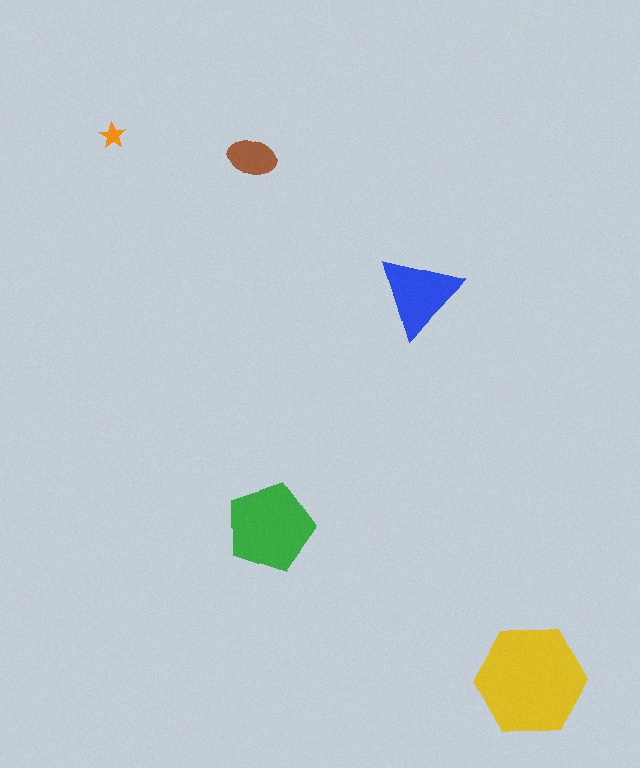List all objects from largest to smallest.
The yellow hexagon, the green pentagon, the blue triangle, the brown ellipse, the orange star.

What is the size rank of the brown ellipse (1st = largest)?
4th.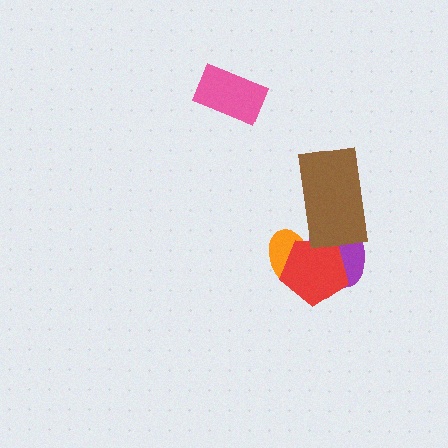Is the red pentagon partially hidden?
No, no other shape covers it.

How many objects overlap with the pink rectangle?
0 objects overlap with the pink rectangle.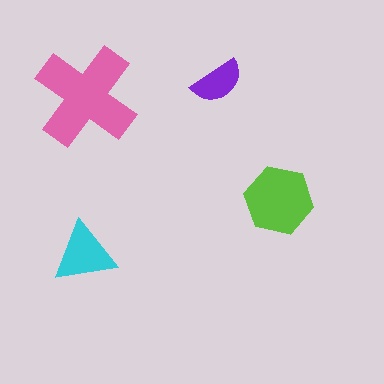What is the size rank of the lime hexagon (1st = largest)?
2nd.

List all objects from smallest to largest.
The purple semicircle, the cyan triangle, the lime hexagon, the pink cross.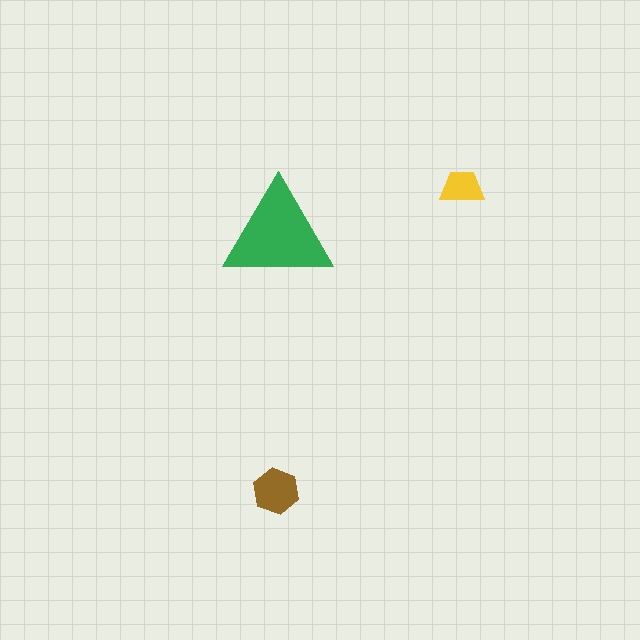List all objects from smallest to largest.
The yellow trapezoid, the brown hexagon, the green triangle.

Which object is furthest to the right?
The yellow trapezoid is rightmost.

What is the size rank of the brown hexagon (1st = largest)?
2nd.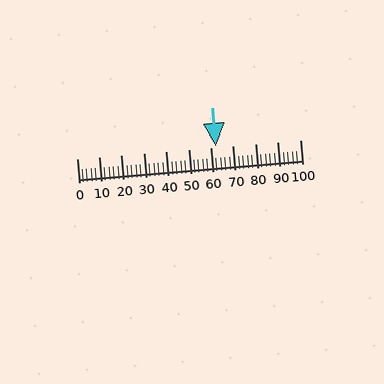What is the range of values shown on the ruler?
The ruler shows values from 0 to 100.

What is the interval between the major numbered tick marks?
The major tick marks are spaced 10 units apart.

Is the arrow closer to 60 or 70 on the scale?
The arrow is closer to 60.